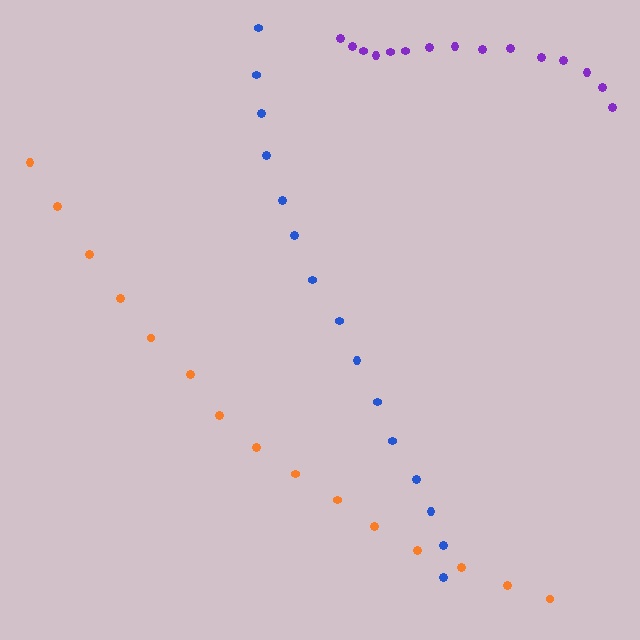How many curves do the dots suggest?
There are 3 distinct paths.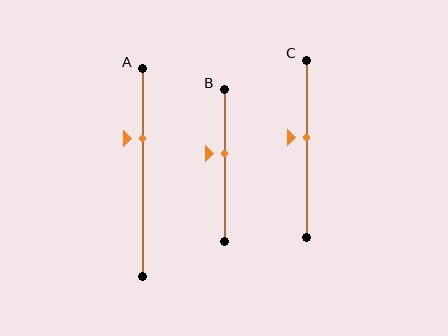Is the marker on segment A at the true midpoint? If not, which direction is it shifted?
No, the marker on segment A is shifted upward by about 16% of the segment length.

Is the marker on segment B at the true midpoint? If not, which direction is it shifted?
No, the marker on segment B is shifted upward by about 8% of the segment length.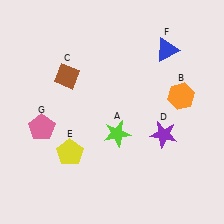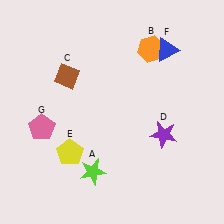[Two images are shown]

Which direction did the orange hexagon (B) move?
The orange hexagon (B) moved up.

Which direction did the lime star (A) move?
The lime star (A) moved down.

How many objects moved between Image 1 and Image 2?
2 objects moved between the two images.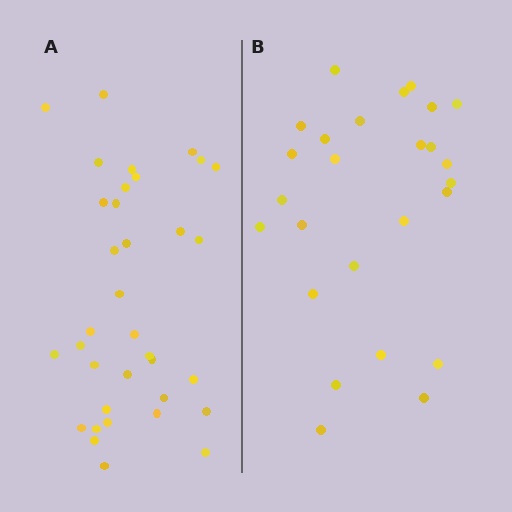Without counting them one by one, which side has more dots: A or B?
Region A (the left region) has more dots.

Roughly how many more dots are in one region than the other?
Region A has roughly 8 or so more dots than region B.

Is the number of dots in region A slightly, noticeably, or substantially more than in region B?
Region A has noticeably more, but not dramatically so. The ratio is roughly 1.3 to 1.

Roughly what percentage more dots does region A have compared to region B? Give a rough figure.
About 35% more.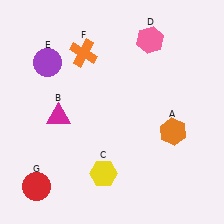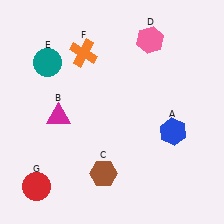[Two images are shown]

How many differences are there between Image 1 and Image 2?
There are 3 differences between the two images.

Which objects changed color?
A changed from orange to blue. C changed from yellow to brown. E changed from purple to teal.